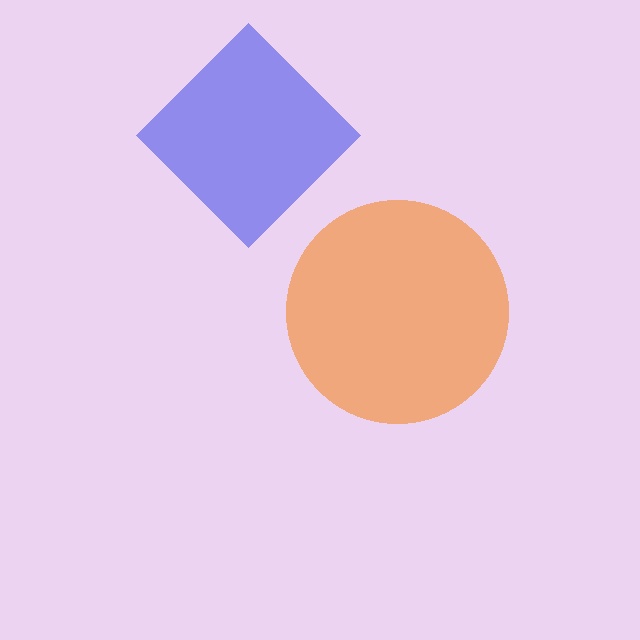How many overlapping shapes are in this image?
There are 2 overlapping shapes in the image.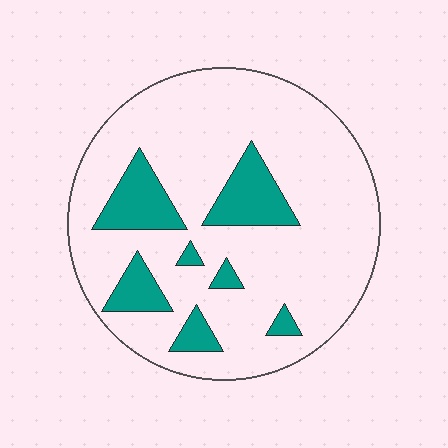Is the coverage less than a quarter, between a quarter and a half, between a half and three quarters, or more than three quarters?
Less than a quarter.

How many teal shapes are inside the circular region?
7.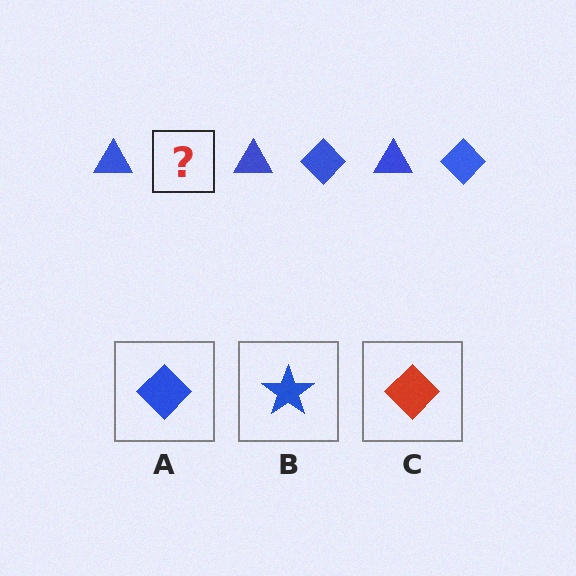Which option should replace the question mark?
Option A.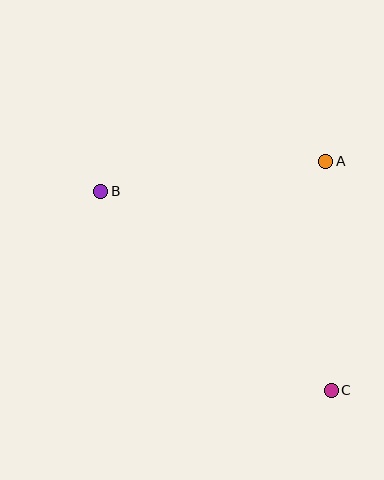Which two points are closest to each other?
Points A and B are closest to each other.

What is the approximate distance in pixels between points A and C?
The distance between A and C is approximately 229 pixels.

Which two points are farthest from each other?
Points B and C are farthest from each other.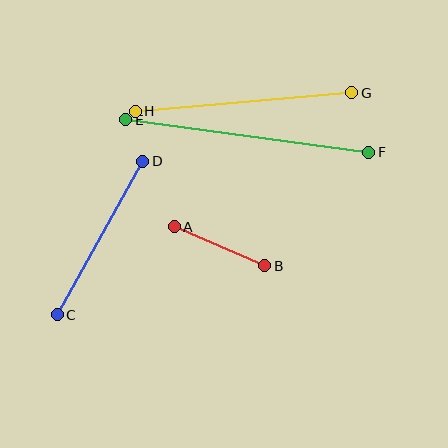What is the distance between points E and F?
The distance is approximately 245 pixels.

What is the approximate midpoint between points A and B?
The midpoint is at approximately (219, 246) pixels.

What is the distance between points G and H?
The distance is approximately 217 pixels.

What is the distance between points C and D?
The distance is approximately 175 pixels.